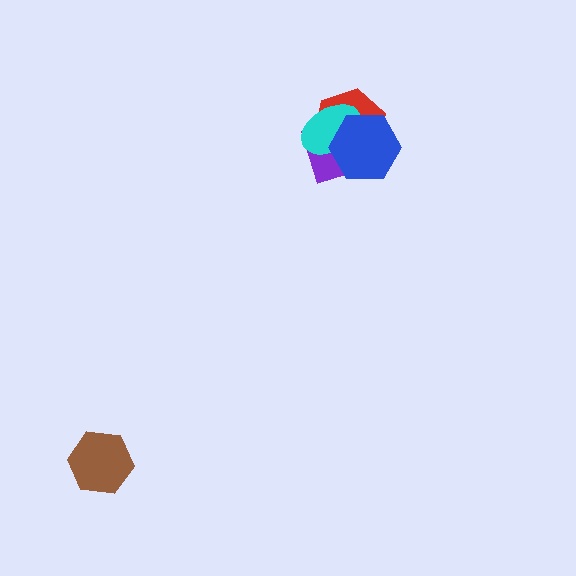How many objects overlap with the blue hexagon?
3 objects overlap with the blue hexagon.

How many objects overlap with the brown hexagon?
0 objects overlap with the brown hexagon.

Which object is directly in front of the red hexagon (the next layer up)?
The cyan ellipse is directly in front of the red hexagon.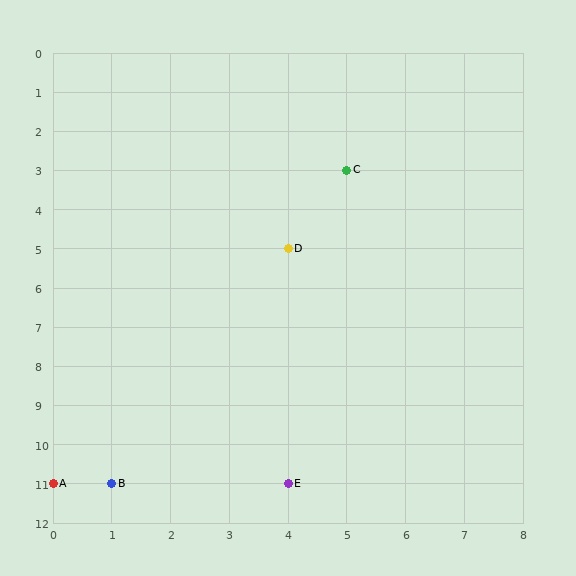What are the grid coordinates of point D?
Point D is at grid coordinates (4, 5).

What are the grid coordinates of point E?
Point E is at grid coordinates (4, 11).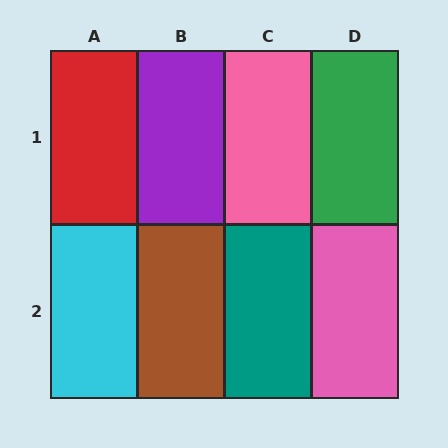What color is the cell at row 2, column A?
Cyan.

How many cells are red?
1 cell is red.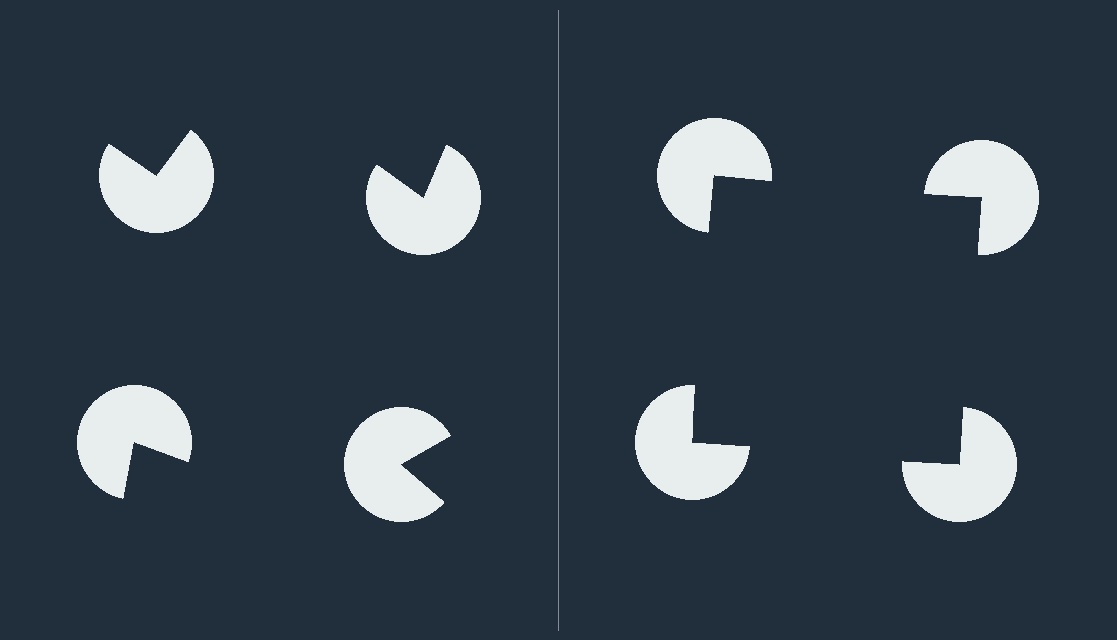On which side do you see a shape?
An illusory square appears on the right side. On the left side the wedge cuts are rotated, so no coherent shape forms.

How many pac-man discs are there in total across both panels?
8 — 4 on each side.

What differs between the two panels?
The pac-man discs are positioned identically on both sides; only the wedge orientations differ. On the right they align to a square; on the left they are misaligned.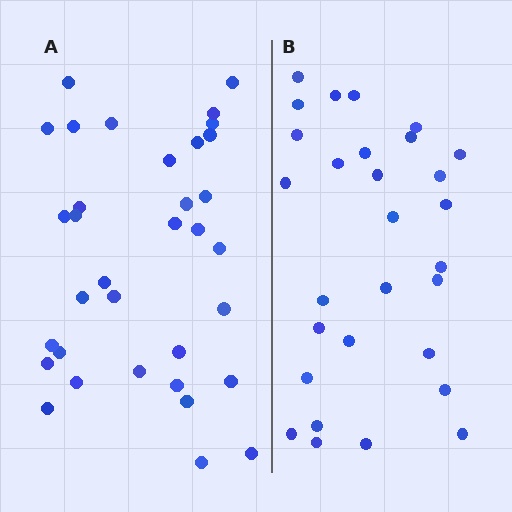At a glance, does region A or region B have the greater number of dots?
Region A (the left region) has more dots.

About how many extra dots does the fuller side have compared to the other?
Region A has about 5 more dots than region B.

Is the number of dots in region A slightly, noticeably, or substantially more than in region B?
Region A has only slightly more — the two regions are fairly close. The ratio is roughly 1.2 to 1.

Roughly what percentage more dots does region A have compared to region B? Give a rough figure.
About 15% more.